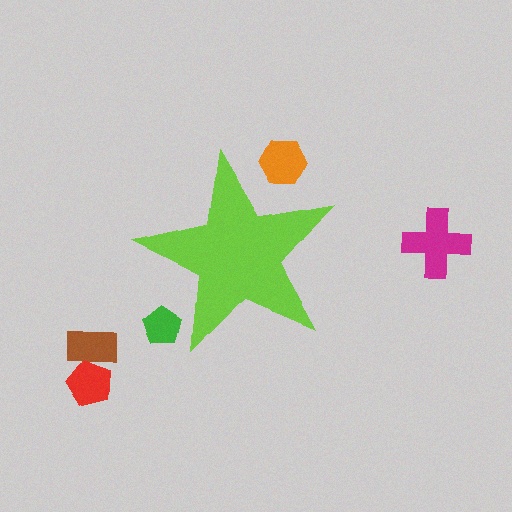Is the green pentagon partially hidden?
Yes, the green pentagon is partially hidden behind the lime star.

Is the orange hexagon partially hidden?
Yes, the orange hexagon is partially hidden behind the lime star.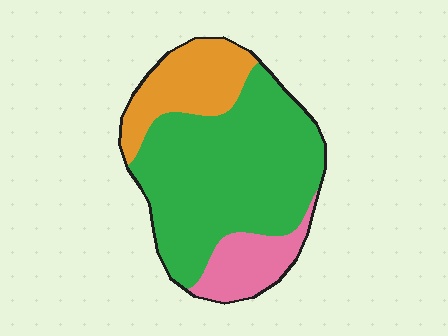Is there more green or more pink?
Green.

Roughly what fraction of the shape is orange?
Orange takes up about one fifth (1/5) of the shape.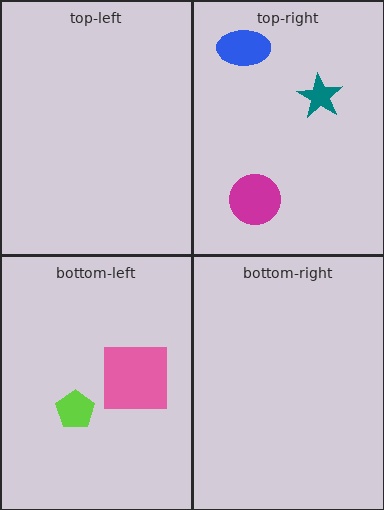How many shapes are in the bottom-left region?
2.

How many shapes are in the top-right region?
3.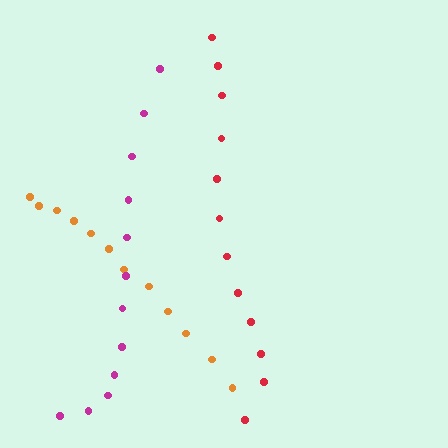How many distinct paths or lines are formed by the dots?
There are 3 distinct paths.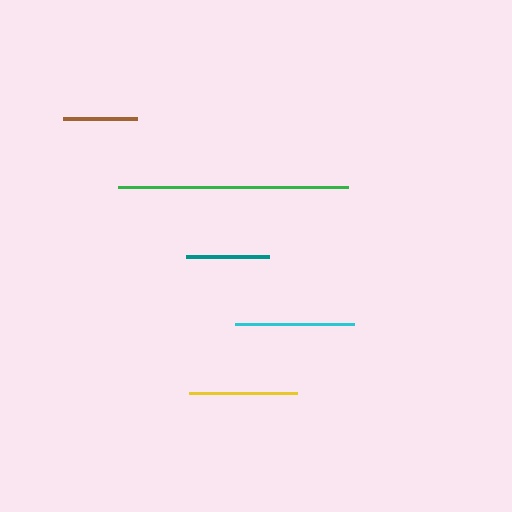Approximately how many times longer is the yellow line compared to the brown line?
The yellow line is approximately 1.4 times the length of the brown line.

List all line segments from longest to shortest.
From longest to shortest: green, cyan, yellow, teal, brown.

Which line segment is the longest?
The green line is the longest at approximately 230 pixels.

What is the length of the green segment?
The green segment is approximately 230 pixels long.